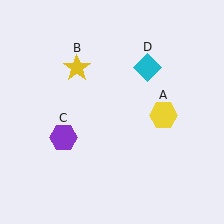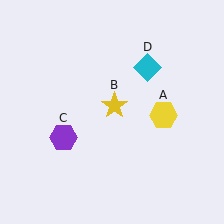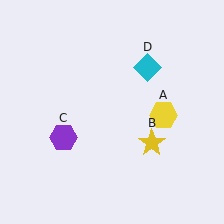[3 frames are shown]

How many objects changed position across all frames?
1 object changed position: yellow star (object B).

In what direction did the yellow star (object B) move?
The yellow star (object B) moved down and to the right.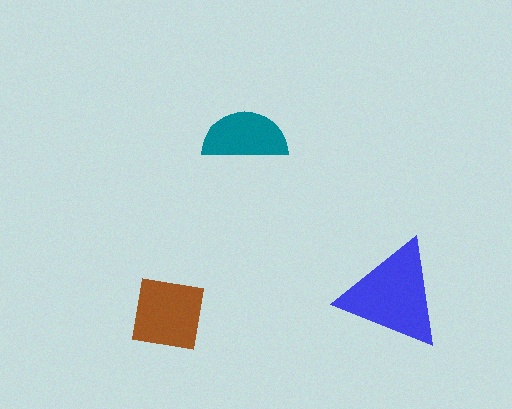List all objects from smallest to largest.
The teal semicircle, the brown square, the blue triangle.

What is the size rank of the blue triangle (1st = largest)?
1st.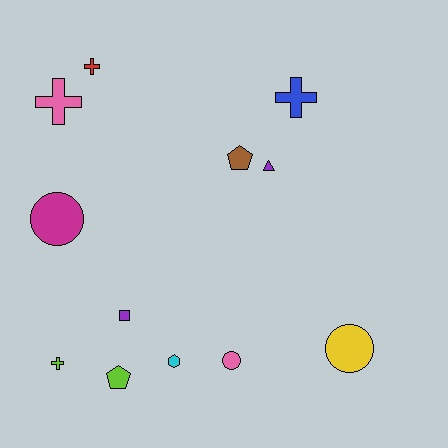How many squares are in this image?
There is 1 square.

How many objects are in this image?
There are 12 objects.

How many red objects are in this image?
There is 1 red object.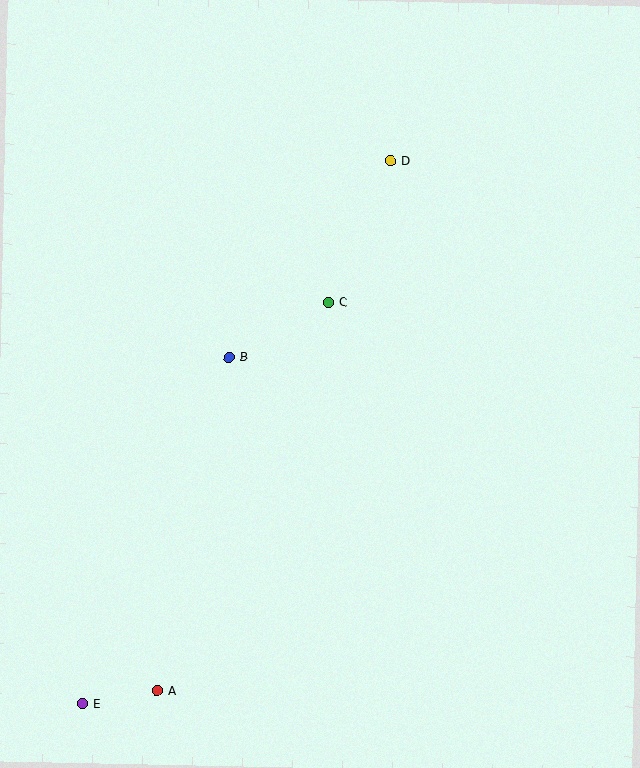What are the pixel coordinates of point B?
Point B is at (229, 357).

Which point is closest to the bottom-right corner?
Point A is closest to the bottom-right corner.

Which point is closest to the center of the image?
Point C at (328, 302) is closest to the center.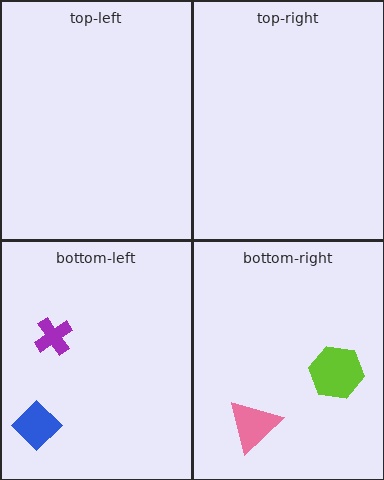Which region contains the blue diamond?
The bottom-left region.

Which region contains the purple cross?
The bottom-left region.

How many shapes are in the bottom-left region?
2.